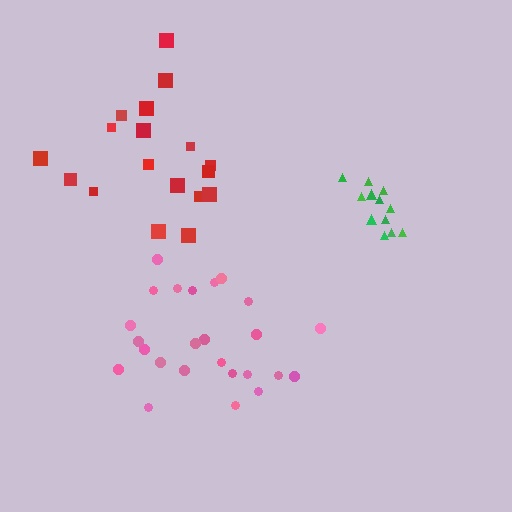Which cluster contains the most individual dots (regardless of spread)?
Pink (25).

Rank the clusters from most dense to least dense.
green, pink, red.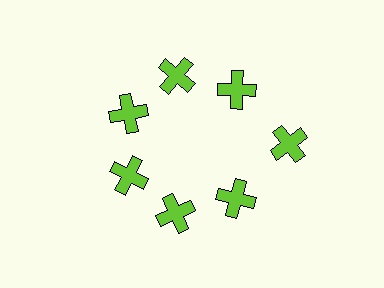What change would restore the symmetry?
The symmetry would be restored by moving it inward, back onto the ring so that all 7 crosses sit at equal angles and equal distance from the center.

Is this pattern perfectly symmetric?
No. The 7 lime crosses are arranged in a ring, but one element near the 3 o'clock position is pushed outward from the center, breaking the 7-fold rotational symmetry.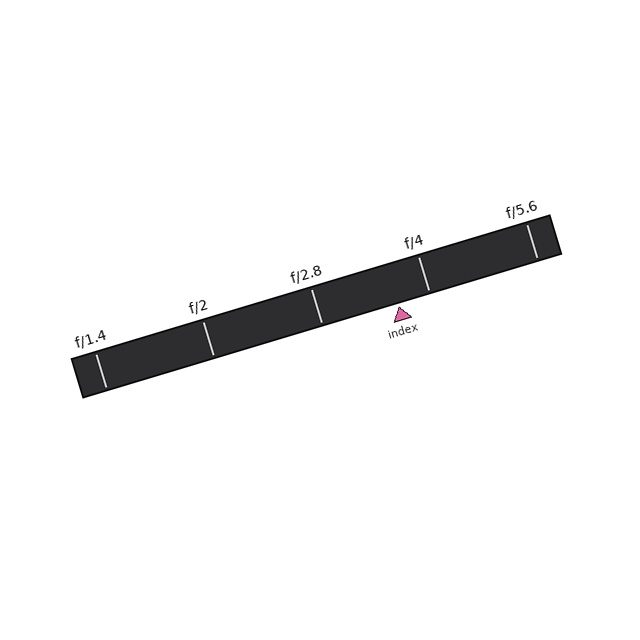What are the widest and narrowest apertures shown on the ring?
The widest aperture shown is f/1.4 and the narrowest is f/5.6.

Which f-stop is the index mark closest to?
The index mark is closest to f/4.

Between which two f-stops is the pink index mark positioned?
The index mark is between f/2.8 and f/4.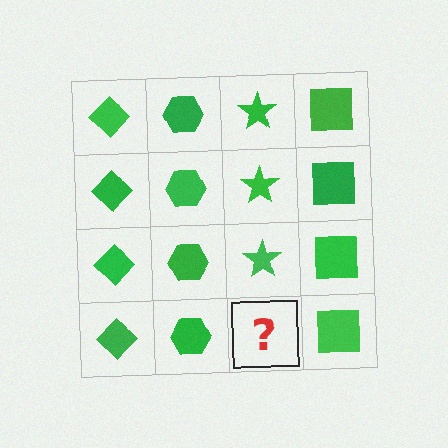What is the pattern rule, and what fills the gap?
The rule is that each column has a consistent shape. The gap should be filled with a green star.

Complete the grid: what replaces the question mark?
The question mark should be replaced with a green star.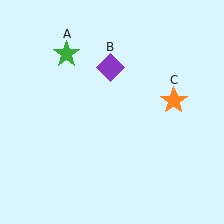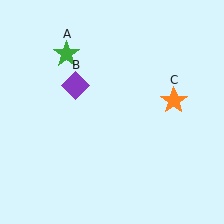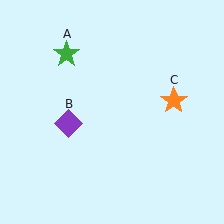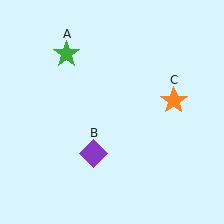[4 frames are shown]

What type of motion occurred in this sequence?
The purple diamond (object B) rotated counterclockwise around the center of the scene.